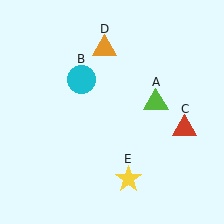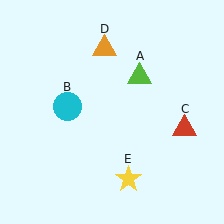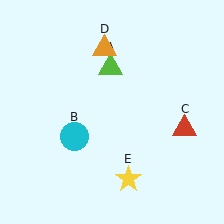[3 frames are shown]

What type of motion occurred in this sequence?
The lime triangle (object A), cyan circle (object B) rotated counterclockwise around the center of the scene.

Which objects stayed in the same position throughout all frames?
Red triangle (object C) and orange triangle (object D) and yellow star (object E) remained stationary.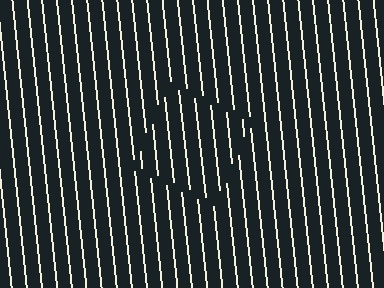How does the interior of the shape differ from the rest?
The interior of the shape contains the same grating, shifted by half a period — the contour is defined by the phase discontinuity where line-ends from the inner and outer gratings abut.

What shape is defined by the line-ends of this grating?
An illusory square. The interior of the shape contains the same grating, shifted by half a period — the contour is defined by the phase discontinuity where line-ends from the inner and outer gratings abut.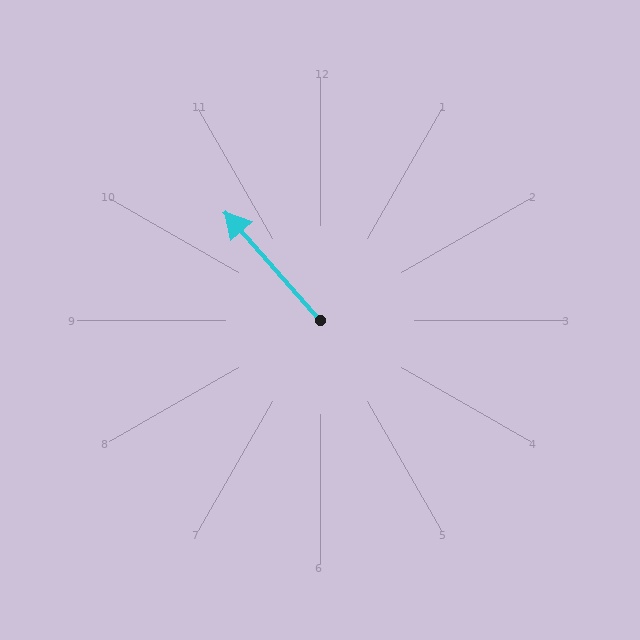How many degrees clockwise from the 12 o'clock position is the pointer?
Approximately 318 degrees.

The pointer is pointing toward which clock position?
Roughly 11 o'clock.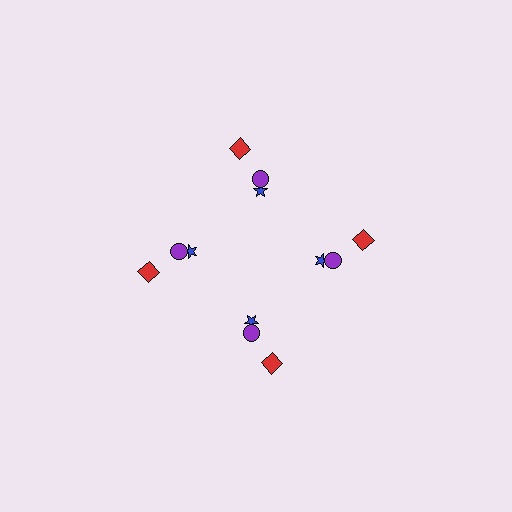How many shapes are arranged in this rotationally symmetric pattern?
There are 12 shapes, arranged in 4 groups of 3.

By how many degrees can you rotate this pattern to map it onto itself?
The pattern maps onto itself every 90 degrees of rotation.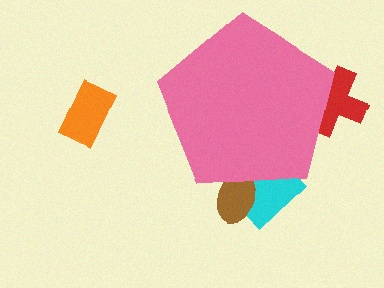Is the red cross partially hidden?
Yes, the red cross is partially hidden behind the pink pentagon.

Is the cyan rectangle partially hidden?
Yes, the cyan rectangle is partially hidden behind the pink pentagon.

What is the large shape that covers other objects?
A pink pentagon.